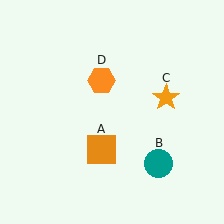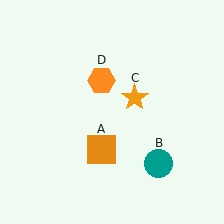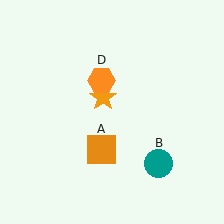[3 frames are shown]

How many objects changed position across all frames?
1 object changed position: orange star (object C).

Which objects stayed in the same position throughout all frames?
Orange square (object A) and teal circle (object B) and orange hexagon (object D) remained stationary.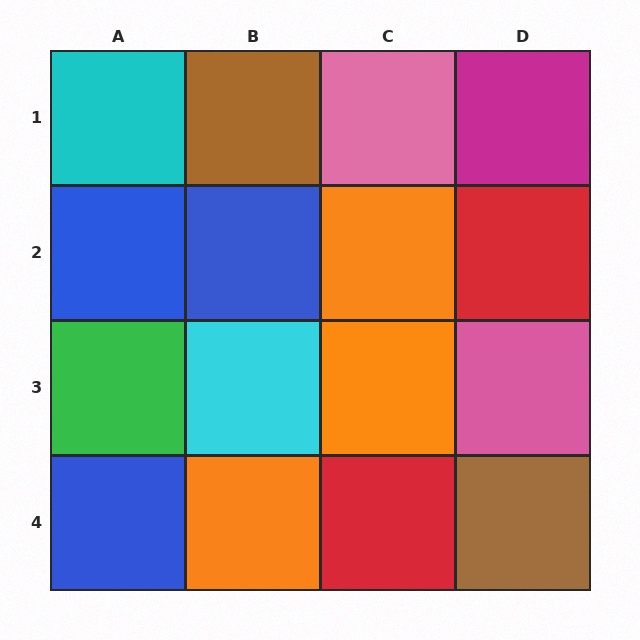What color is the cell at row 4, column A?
Blue.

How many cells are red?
2 cells are red.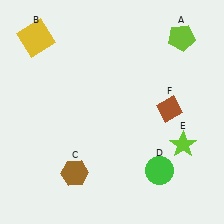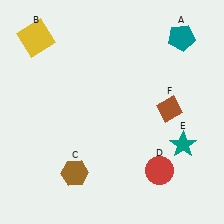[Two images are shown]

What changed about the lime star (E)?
In Image 1, E is lime. In Image 2, it changed to teal.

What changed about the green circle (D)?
In Image 1, D is green. In Image 2, it changed to red.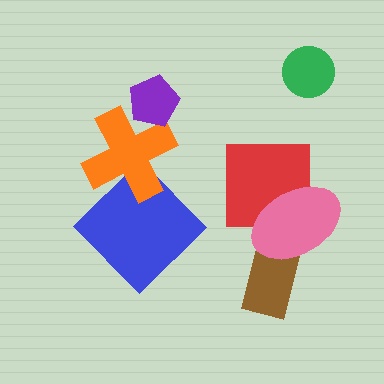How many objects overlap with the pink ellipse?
2 objects overlap with the pink ellipse.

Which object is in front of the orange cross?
The purple pentagon is in front of the orange cross.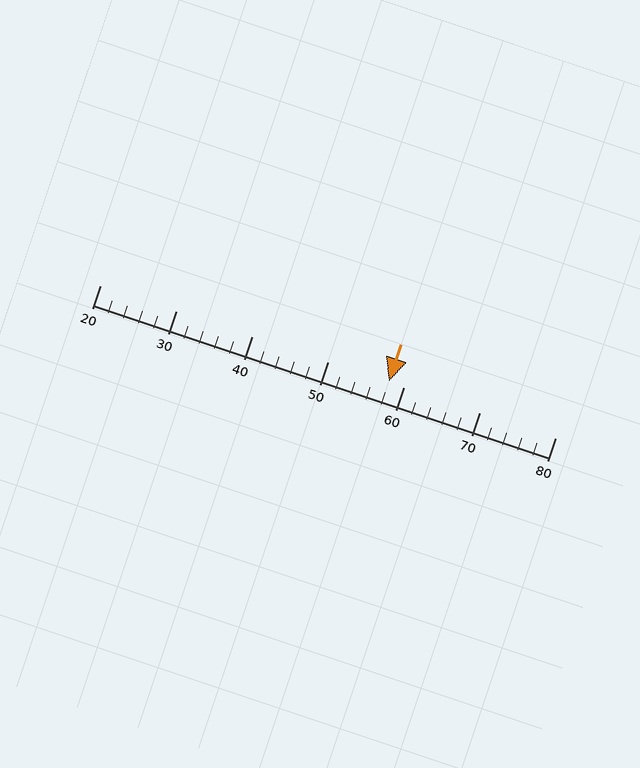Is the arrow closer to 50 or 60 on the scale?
The arrow is closer to 60.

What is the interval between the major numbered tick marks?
The major tick marks are spaced 10 units apart.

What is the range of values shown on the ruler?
The ruler shows values from 20 to 80.